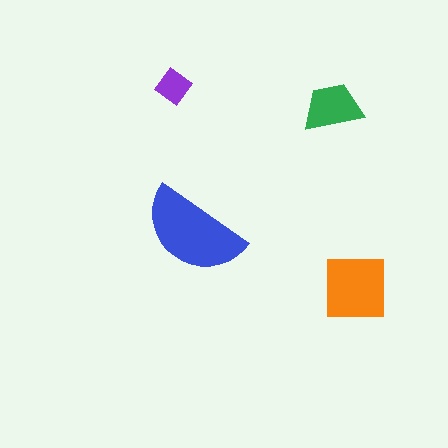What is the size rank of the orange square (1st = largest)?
2nd.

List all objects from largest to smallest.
The blue semicircle, the orange square, the green trapezoid, the purple diamond.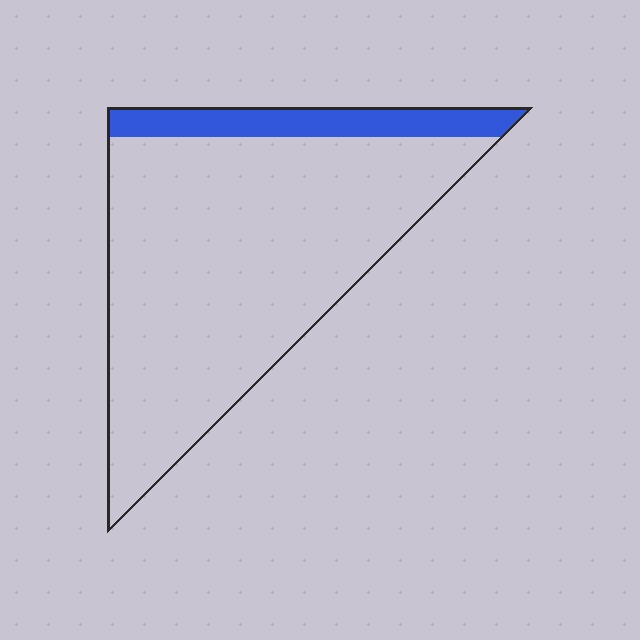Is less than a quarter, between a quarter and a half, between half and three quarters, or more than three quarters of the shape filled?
Less than a quarter.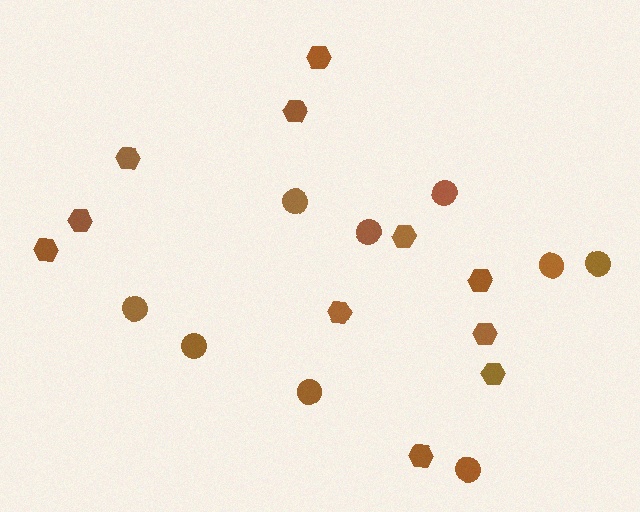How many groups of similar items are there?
There are 2 groups: one group of circles (9) and one group of hexagons (11).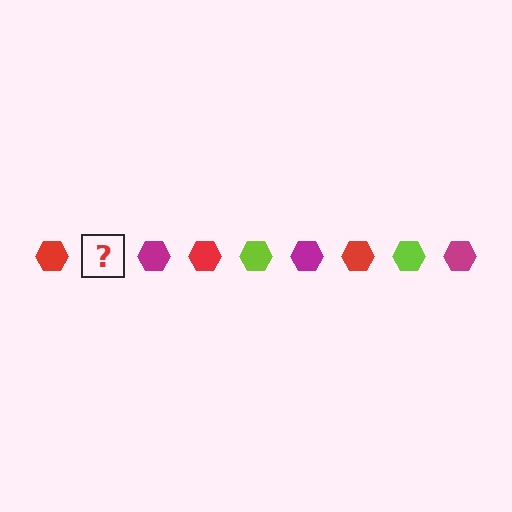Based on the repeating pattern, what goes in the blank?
The blank should be a lime hexagon.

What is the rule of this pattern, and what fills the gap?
The rule is that the pattern cycles through red, lime, magenta hexagons. The gap should be filled with a lime hexagon.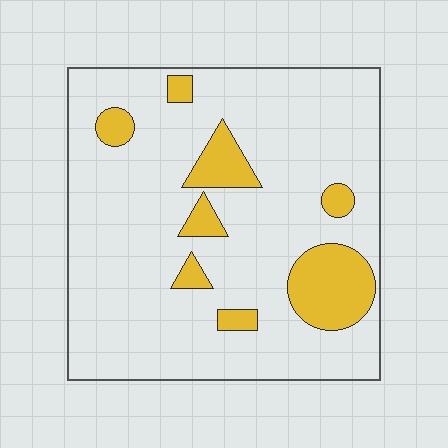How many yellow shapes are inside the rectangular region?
8.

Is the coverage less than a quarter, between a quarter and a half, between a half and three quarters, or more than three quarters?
Less than a quarter.